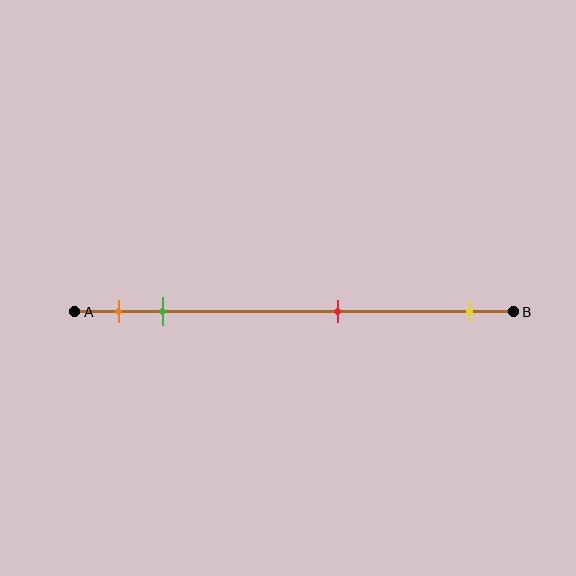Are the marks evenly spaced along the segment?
No, the marks are not evenly spaced.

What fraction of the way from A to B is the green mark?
The green mark is approximately 20% (0.2) of the way from A to B.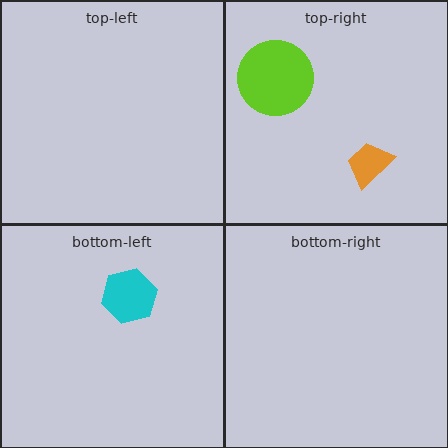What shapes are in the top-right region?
The lime circle, the orange trapezoid.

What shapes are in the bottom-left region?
The cyan hexagon.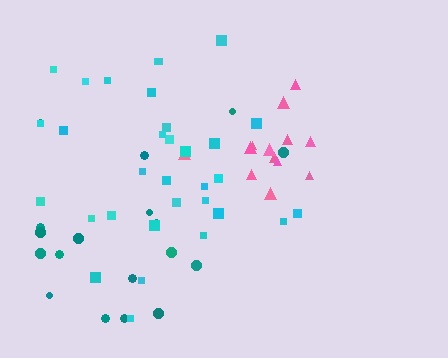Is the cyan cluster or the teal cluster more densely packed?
Cyan.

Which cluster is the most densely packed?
Cyan.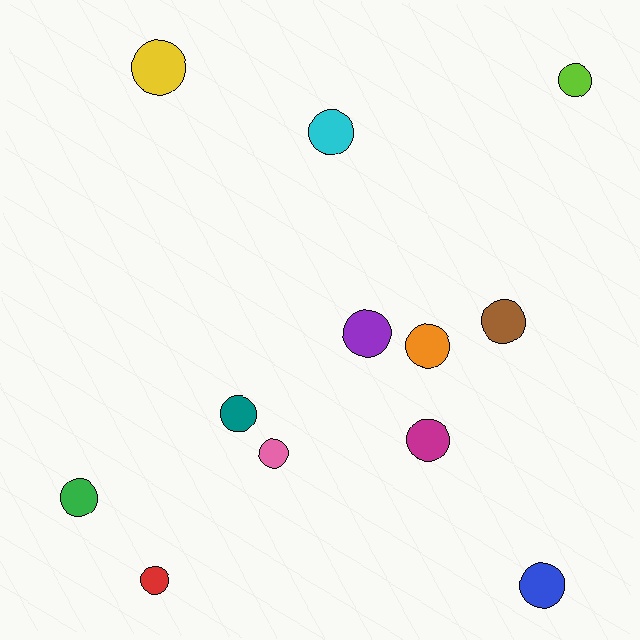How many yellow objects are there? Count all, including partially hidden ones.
There is 1 yellow object.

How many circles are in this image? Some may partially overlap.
There are 12 circles.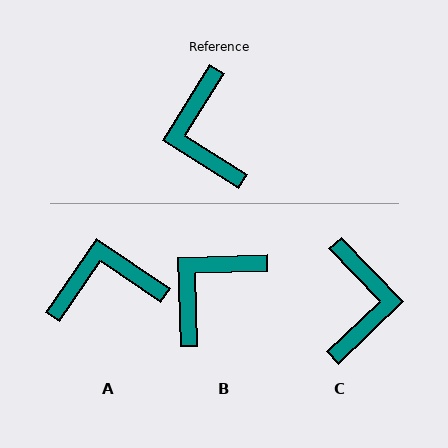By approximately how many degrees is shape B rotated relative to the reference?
Approximately 56 degrees clockwise.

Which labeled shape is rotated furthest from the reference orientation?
C, about 166 degrees away.